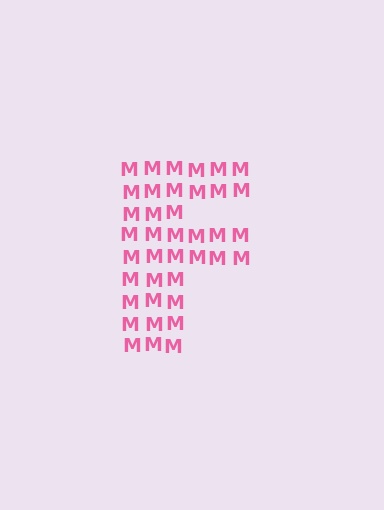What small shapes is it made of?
It is made of small letter M's.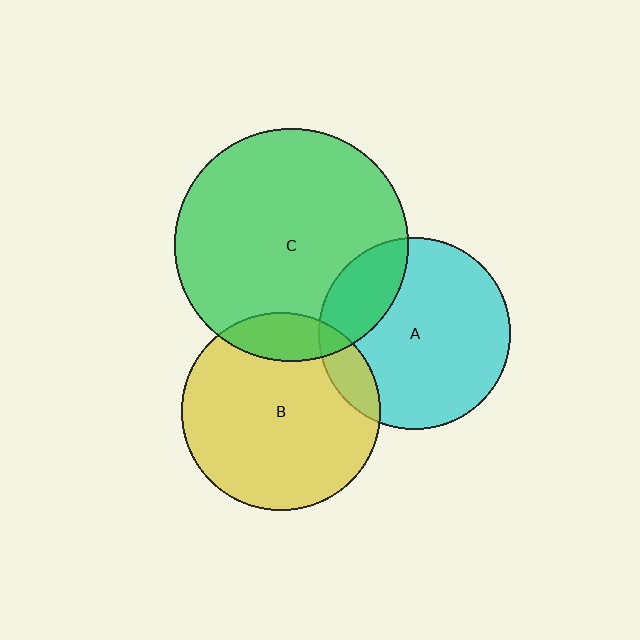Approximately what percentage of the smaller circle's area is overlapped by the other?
Approximately 20%.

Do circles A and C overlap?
Yes.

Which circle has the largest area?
Circle C (green).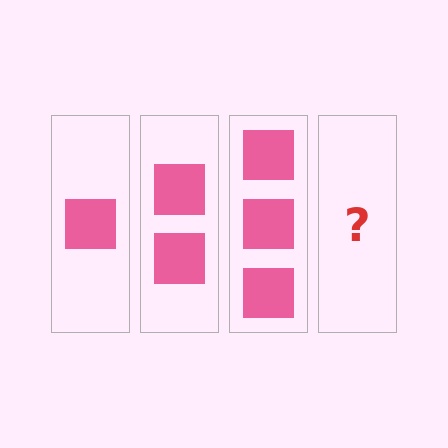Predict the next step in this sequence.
The next step is 4 squares.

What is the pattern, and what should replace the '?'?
The pattern is that each step adds one more square. The '?' should be 4 squares.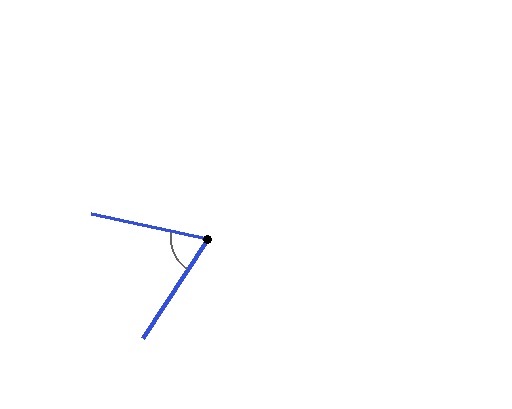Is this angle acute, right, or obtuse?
It is acute.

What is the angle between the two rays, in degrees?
Approximately 68 degrees.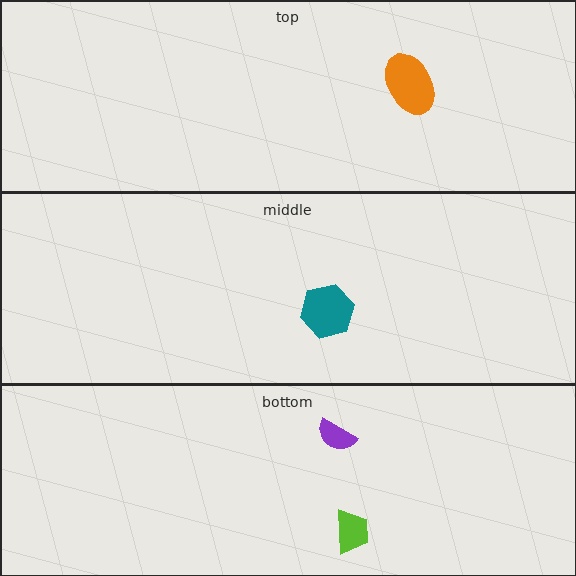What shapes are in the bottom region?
The purple semicircle, the lime trapezoid.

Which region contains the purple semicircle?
The bottom region.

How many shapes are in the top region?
1.